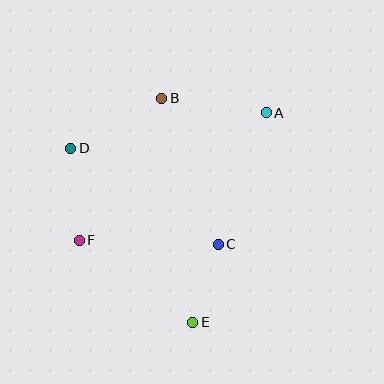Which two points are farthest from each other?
Points A and F are farthest from each other.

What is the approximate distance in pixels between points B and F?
The distance between B and F is approximately 164 pixels.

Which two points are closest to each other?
Points C and E are closest to each other.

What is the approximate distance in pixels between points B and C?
The distance between B and C is approximately 156 pixels.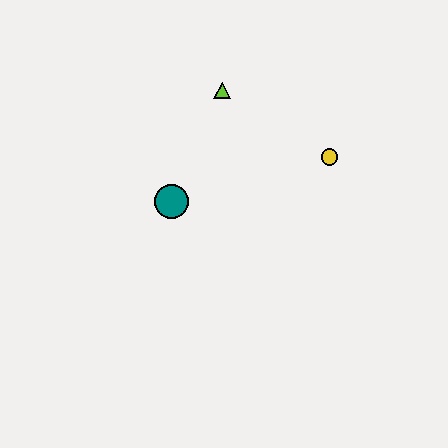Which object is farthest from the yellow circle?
The teal circle is farthest from the yellow circle.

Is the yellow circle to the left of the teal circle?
No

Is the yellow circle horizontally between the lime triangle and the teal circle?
No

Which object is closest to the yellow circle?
The lime triangle is closest to the yellow circle.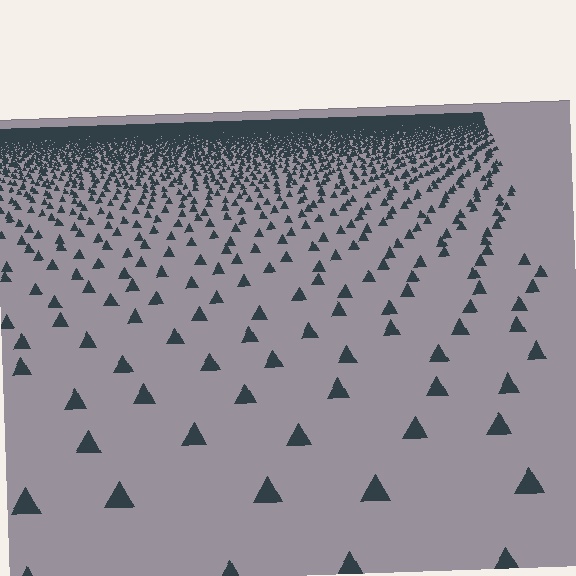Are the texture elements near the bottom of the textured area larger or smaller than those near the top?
Larger. Near the bottom, elements are closer to the viewer and appear at a bigger on-screen size.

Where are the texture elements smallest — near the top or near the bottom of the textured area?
Near the top.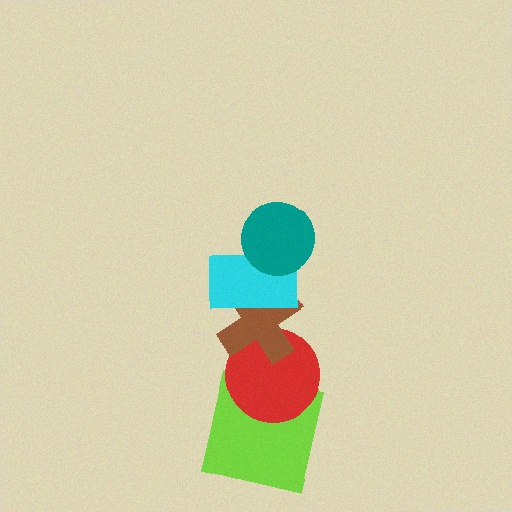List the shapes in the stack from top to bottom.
From top to bottom: the teal circle, the cyan rectangle, the brown cross, the red circle, the lime square.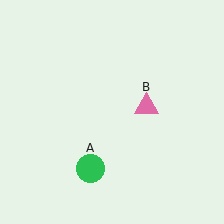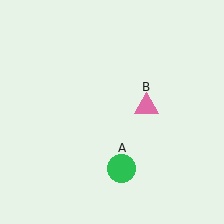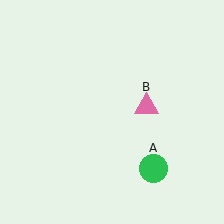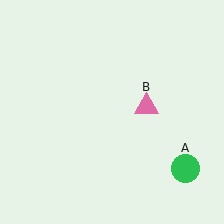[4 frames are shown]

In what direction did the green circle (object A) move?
The green circle (object A) moved right.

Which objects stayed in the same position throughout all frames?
Pink triangle (object B) remained stationary.